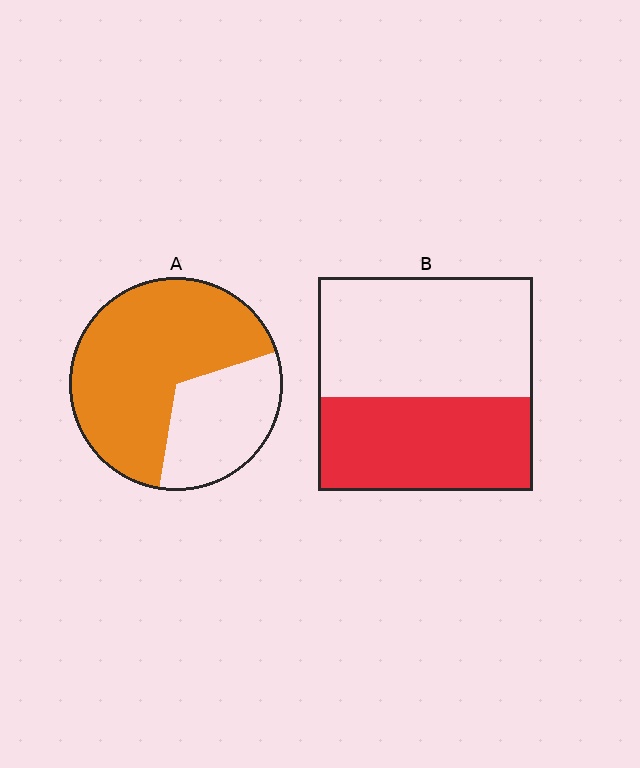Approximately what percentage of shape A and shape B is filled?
A is approximately 70% and B is approximately 45%.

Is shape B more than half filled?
No.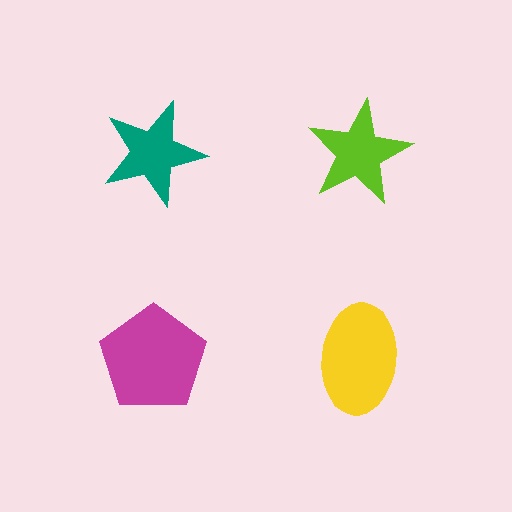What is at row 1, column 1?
A teal star.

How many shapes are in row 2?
2 shapes.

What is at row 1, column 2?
A lime star.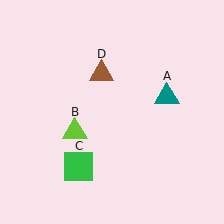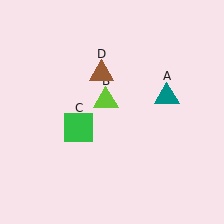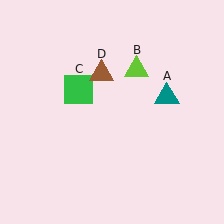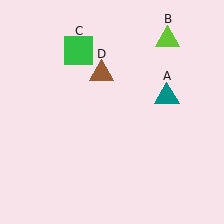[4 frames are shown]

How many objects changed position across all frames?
2 objects changed position: lime triangle (object B), green square (object C).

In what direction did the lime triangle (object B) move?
The lime triangle (object B) moved up and to the right.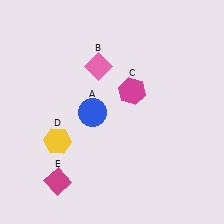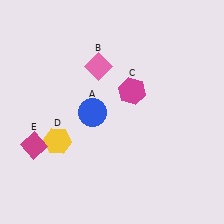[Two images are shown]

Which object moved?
The magenta diamond (E) moved up.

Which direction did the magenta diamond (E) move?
The magenta diamond (E) moved up.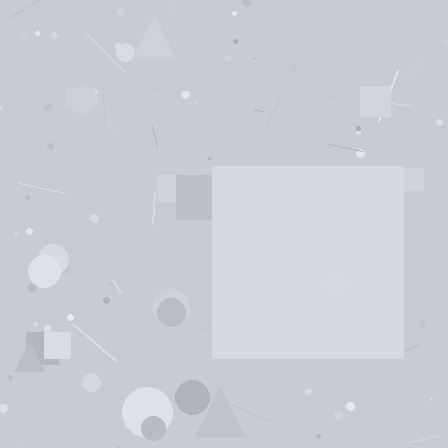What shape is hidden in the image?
A square is hidden in the image.